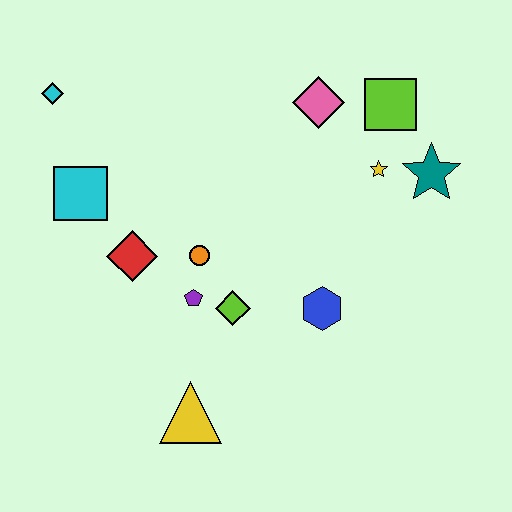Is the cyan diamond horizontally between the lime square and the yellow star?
No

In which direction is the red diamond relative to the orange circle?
The red diamond is to the left of the orange circle.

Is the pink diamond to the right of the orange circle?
Yes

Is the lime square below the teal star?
No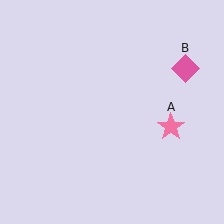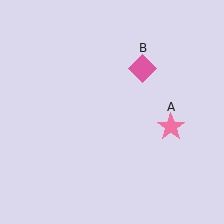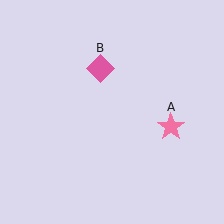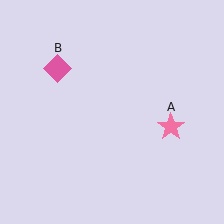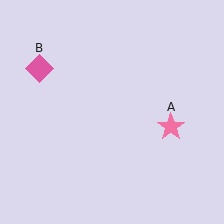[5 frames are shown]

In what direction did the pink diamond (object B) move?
The pink diamond (object B) moved left.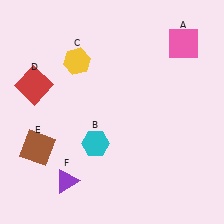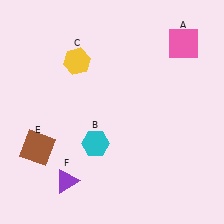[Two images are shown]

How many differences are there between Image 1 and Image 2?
There is 1 difference between the two images.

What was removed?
The red square (D) was removed in Image 2.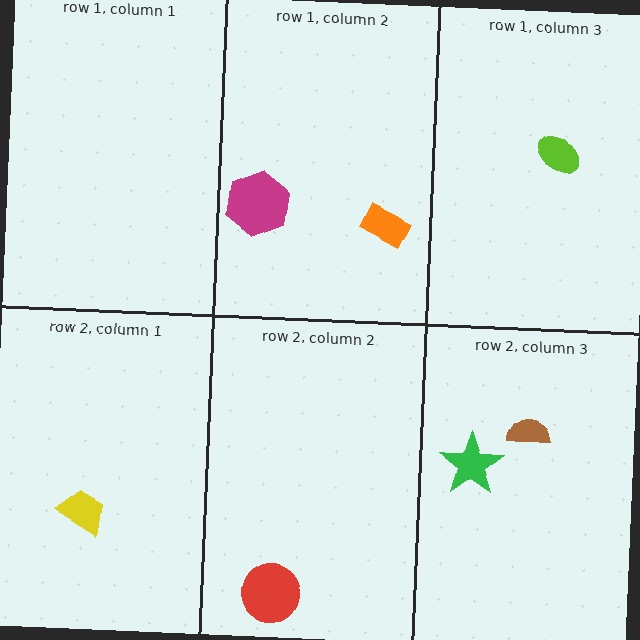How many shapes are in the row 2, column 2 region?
1.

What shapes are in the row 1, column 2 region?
The magenta hexagon, the orange rectangle.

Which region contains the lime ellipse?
The row 1, column 3 region.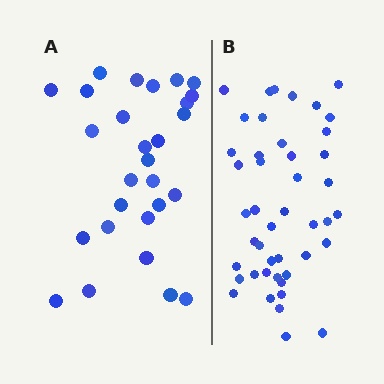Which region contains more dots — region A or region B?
Region B (the right region) has more dots.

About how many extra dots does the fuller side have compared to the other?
Region B has approximately 15 more dots than region A.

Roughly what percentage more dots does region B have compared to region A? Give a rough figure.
About 60% more.